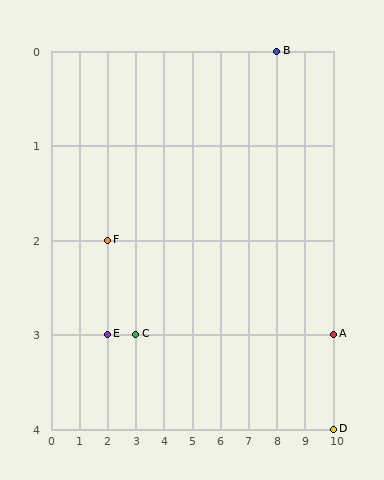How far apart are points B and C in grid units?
Points B and C are 5 columns and 3 rows apart (about 5.8 grid units diagonally).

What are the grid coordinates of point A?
Point A is at grid coordinates (10, 3).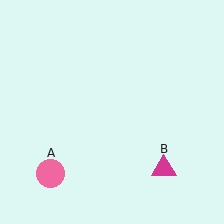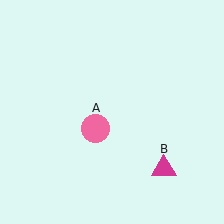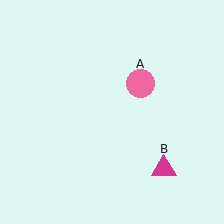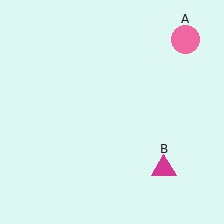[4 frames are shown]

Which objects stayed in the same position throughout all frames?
Magenta triangle (object B) remained stationary.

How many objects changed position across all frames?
1 object changed position: pink circle (object A).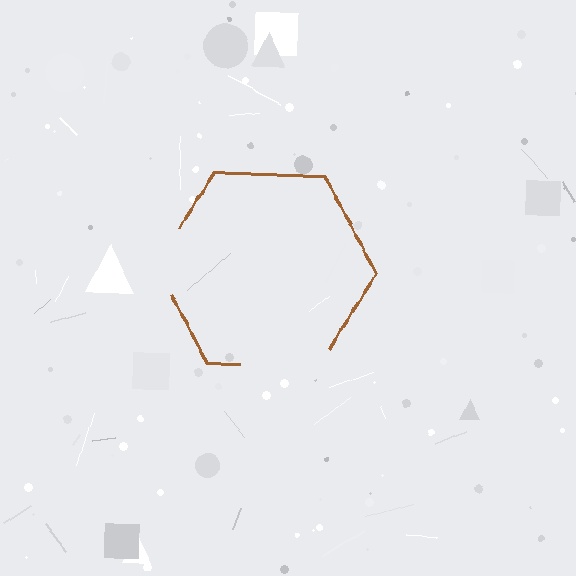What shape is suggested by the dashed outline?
The dashed outline suggests a hexagon.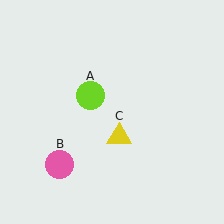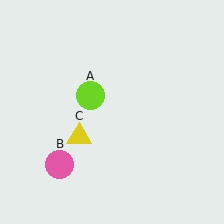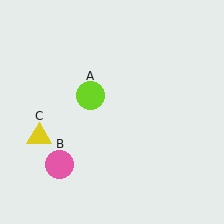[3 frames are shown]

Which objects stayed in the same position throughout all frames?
Lime circle (object A) and pink circle (object B) remained stationary.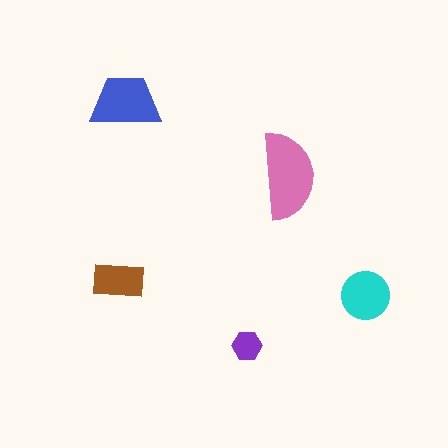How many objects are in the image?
There are 5 objects in the image.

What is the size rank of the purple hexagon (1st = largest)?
5th.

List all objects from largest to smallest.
The pink semicircle, the blue trapezoid, the cyan circle, the brown rectangle, the purple hexagon.